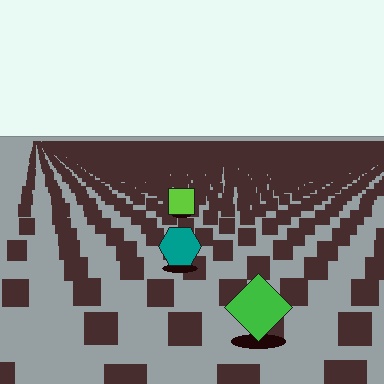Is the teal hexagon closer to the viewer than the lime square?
Yes. The teal hexagon is closer — you can tell from the texture gradient: the ground texture is coarser near it.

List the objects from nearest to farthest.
From nearest to farthest: the green diamond, the teal hexagon, the lime square.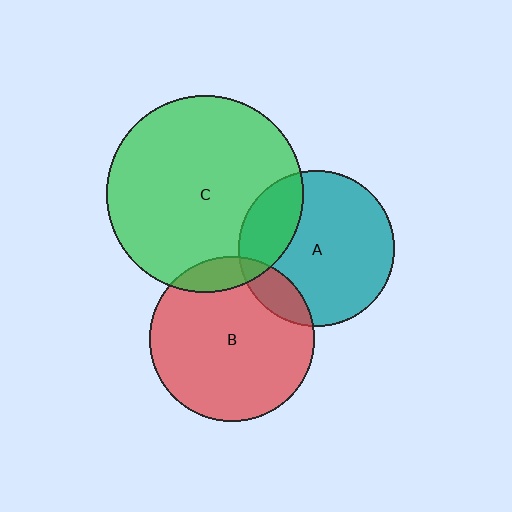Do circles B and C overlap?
Yes.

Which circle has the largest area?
Circle C (green).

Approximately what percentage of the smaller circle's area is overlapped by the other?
Approximately 10%.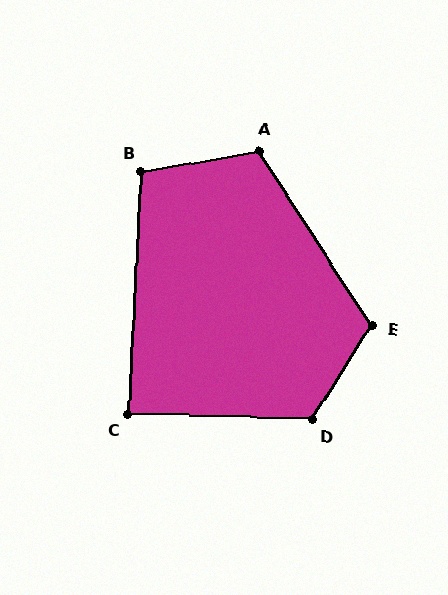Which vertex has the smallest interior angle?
C, at approximately 89 degrees.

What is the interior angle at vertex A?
Approximately 113 degrees (obtuse).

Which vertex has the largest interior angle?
D, at approximately 121 degrees.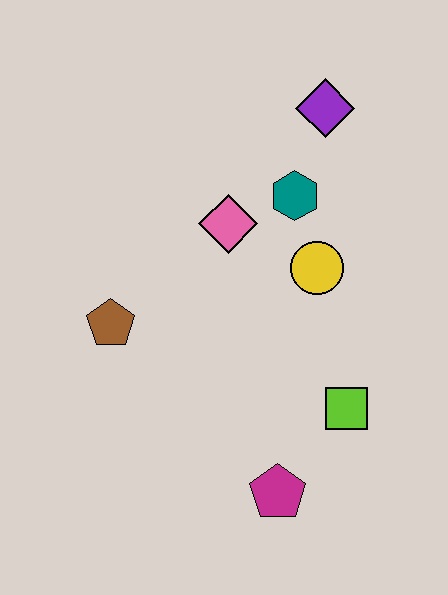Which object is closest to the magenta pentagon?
The lime square is closest to the magenta pentagon.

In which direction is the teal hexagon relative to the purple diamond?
The teal hexagon is below the purple diamond.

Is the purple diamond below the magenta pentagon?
No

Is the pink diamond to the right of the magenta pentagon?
No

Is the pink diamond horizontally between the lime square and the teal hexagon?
No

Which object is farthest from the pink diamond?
The magenta pentagon is farthest from the pink diamond.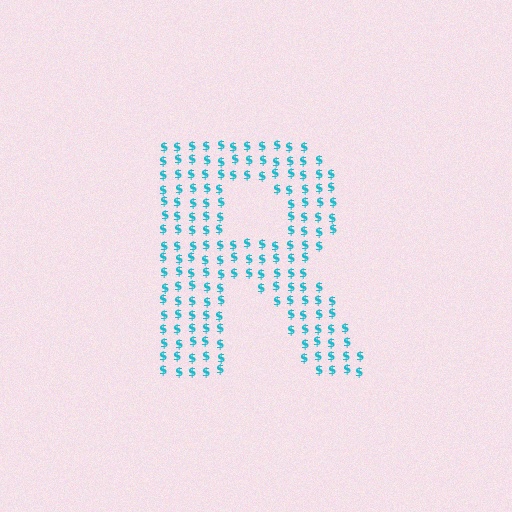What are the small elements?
The small elements are dollar signs.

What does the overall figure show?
The overall figure shows the letter R.